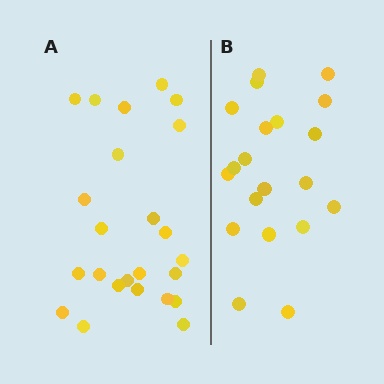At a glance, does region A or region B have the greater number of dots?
Region A (the left region) has more dots.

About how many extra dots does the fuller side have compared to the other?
Region A has about 4 more dots than region B.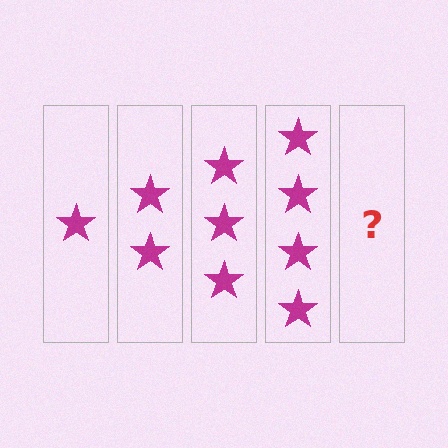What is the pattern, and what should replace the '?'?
The pattern is that each step adds one more star. The '?' should be 5 stars.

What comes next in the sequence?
The next element should be 5 stars.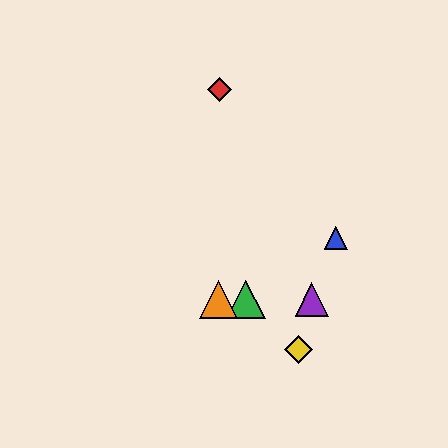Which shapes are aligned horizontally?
The green triangle, the purple triangle, the orange triangle are aligned horizontally.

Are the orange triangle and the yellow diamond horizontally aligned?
No, the orange triangle is at y≈300 and the yellow diamond is at y≈350.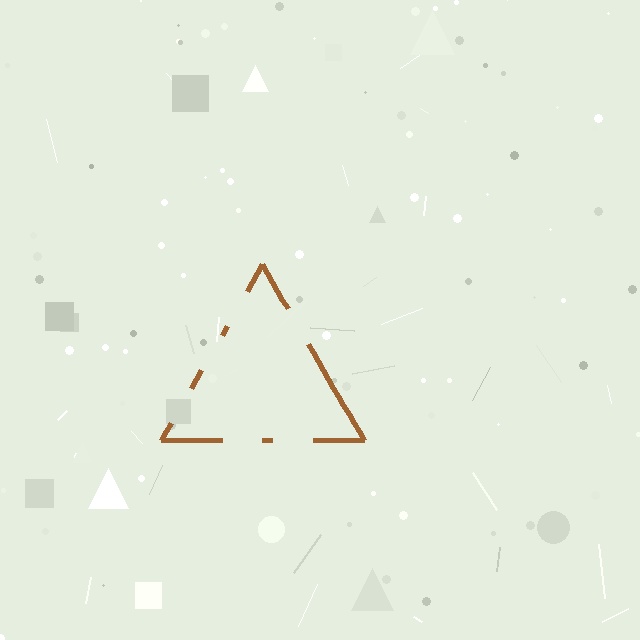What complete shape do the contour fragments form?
The contour fragments form a triangle.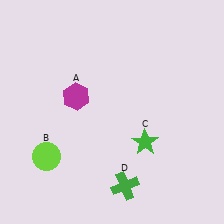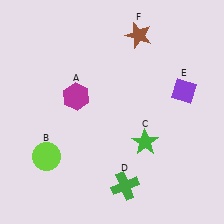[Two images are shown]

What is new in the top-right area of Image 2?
A brown star (F) was added in the top-right area of Image 2.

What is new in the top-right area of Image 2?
A purple diamond (E) was added in the top-right area of Image 2.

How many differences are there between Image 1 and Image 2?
There are 2 differences between the two images.